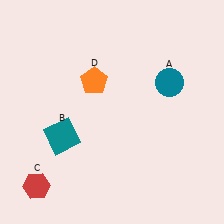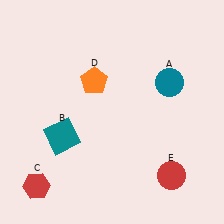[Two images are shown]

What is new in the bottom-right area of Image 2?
A red circle (E) was added in the bottom-right area of Image 2.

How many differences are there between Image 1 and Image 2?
There is 1 difference between the two images.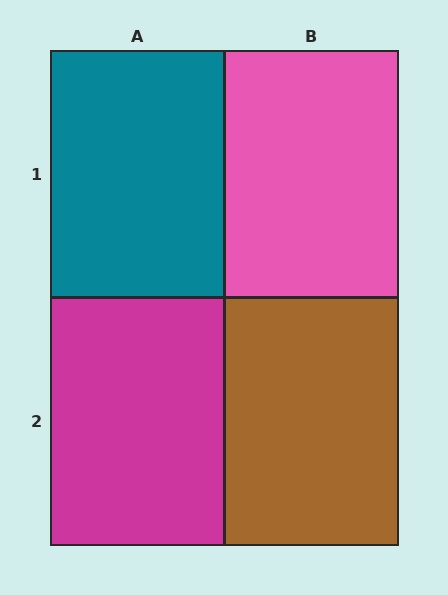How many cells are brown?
1 cell is brown.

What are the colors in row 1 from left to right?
Teal, pink.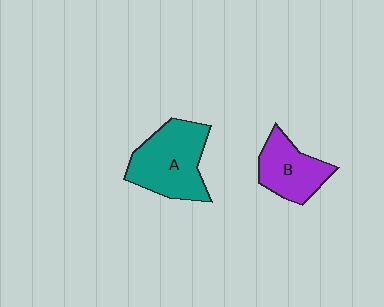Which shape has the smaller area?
Shape B (purple).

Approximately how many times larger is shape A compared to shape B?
Approximately 1.4 times.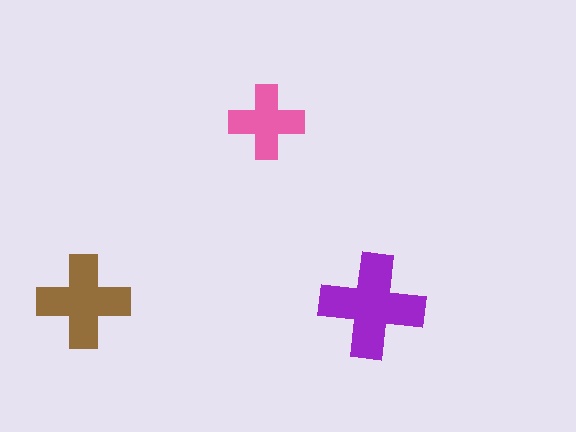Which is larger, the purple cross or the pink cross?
The purple one.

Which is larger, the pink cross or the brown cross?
The brown one.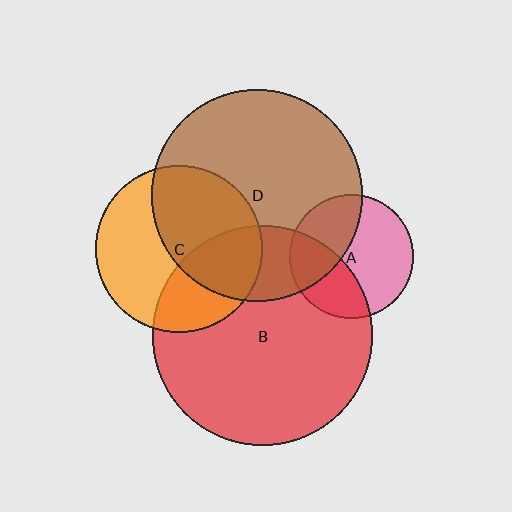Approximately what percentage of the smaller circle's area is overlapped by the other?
Approximately 25%.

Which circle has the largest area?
Circle B (red).